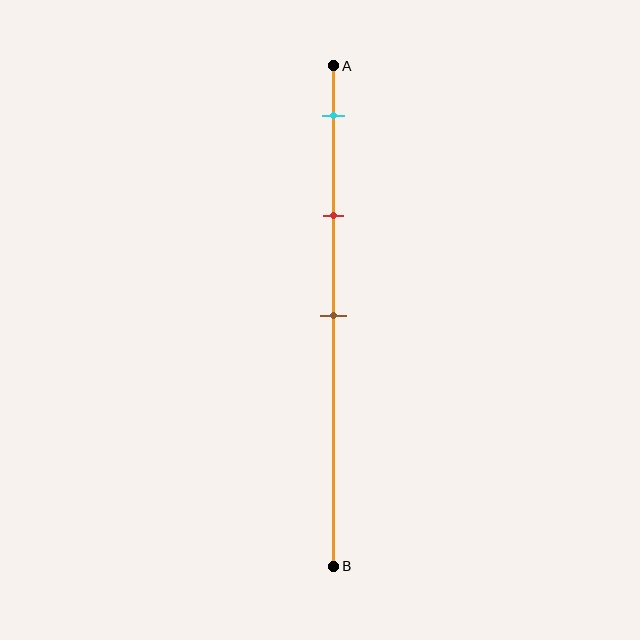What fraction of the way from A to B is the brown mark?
The brown mark is approximately 50% (0.5) of the way from A to B.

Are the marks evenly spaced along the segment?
Yes, the marks are approximately evenly spaced.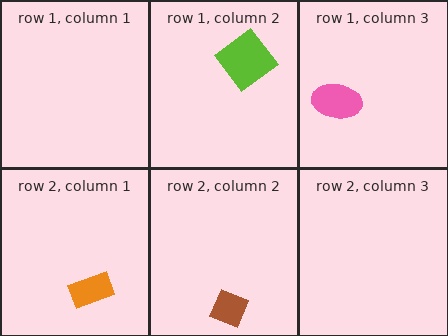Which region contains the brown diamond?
The row 2, column 2 region.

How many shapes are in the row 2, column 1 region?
1.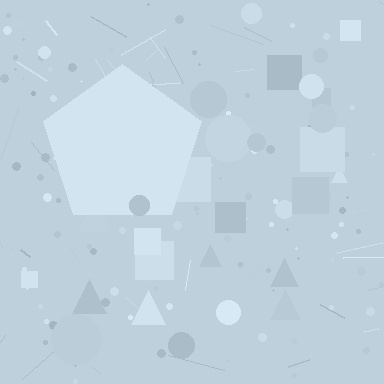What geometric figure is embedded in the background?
A pentagon is embedded in the background.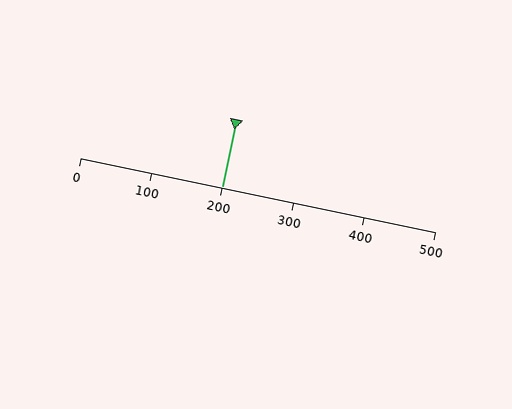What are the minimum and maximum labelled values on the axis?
The axis runs from 0 to 500.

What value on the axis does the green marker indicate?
The marker indicates approximately 200.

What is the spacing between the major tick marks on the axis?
The major ticks are spaced 100 apart.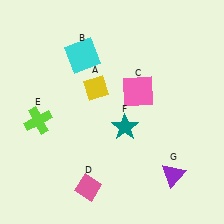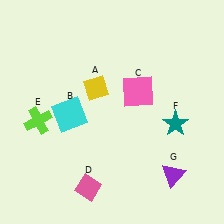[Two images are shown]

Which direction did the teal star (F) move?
The teal star (F) moved right.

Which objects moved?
The objects that moved are: the cyan square (B), the teal star (F).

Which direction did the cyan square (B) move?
The cyan square (B) moved down.